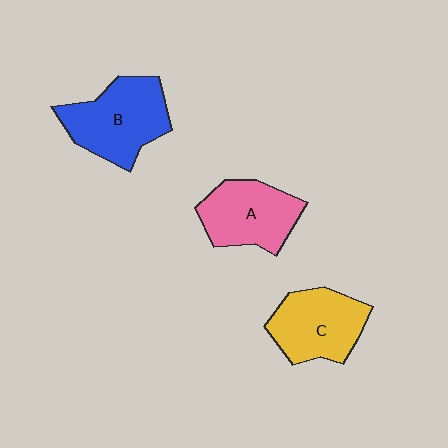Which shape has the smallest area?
Shape A (pink).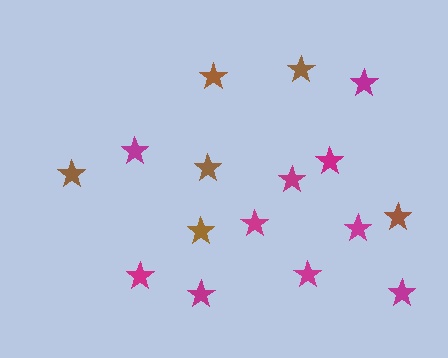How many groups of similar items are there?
There are 2 groups: one group of brown stars (6) and one group of magenta stars (10).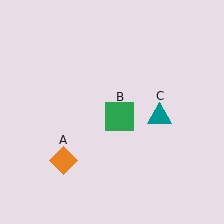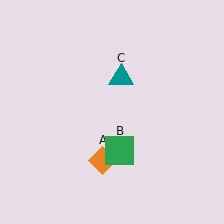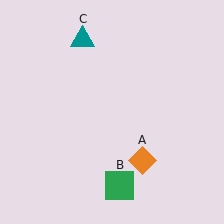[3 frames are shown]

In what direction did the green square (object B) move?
The green square (object B) moved down.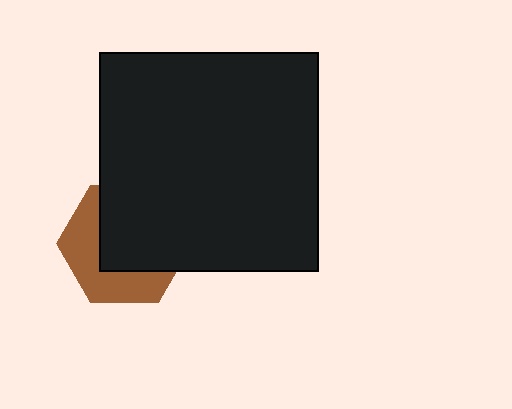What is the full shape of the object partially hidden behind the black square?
The partially hidden object is a brown hexagon.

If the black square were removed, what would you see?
You would see the complete brown hexagon.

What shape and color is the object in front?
The object in front is a black square.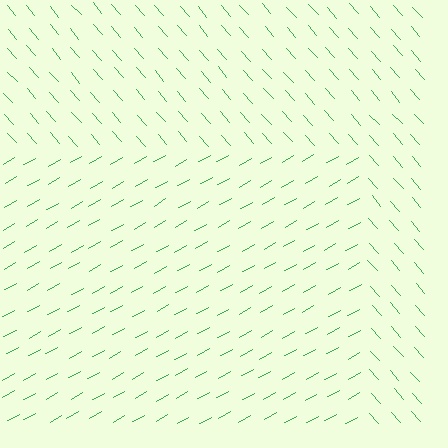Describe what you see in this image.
The image is filled with small green line segments. A rectangle region in the image has lines oriented differently from the surrounding lines, creating a visible texture boundary.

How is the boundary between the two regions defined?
The boundary is defined purely by a change in line orientation (approximately 78 degrees difference). All lines are the same color and thickness.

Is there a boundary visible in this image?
Yes, there is a texture boundary formed by a change in line orientation.